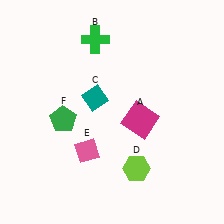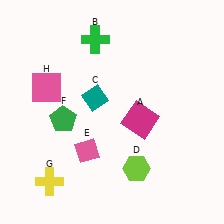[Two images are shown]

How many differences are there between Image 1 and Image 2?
There are 2 differences between the two images.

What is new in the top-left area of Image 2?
A pink square (H) was added in the top-left area of Image 2.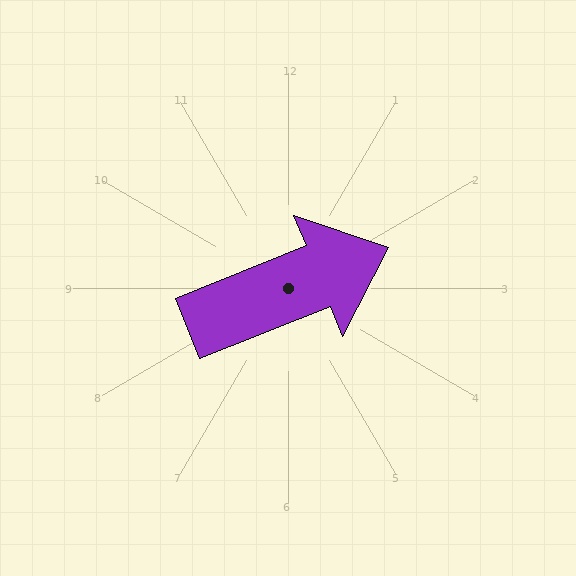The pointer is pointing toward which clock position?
Roughly 2 o'clock.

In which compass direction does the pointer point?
East.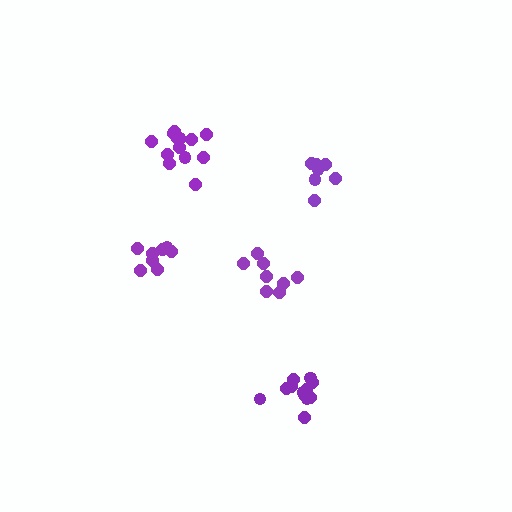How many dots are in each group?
Group 1: 7 dots, Group 2: 12 dots, Group 3: 13 dots, Group 4: 8 dots, Group 5: 8 dots (48 total).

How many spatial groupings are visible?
There are 5 spatial groupings.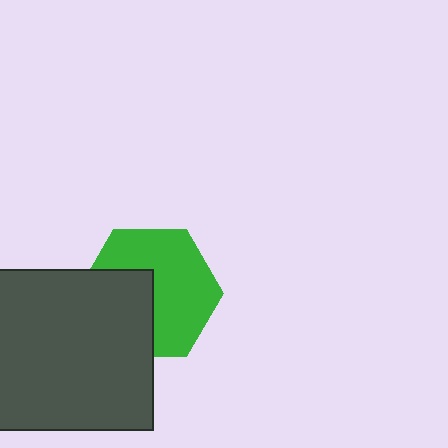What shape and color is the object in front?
The object in front is a dark gray rectangle.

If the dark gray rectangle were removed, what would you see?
You would see the complete green hexagon.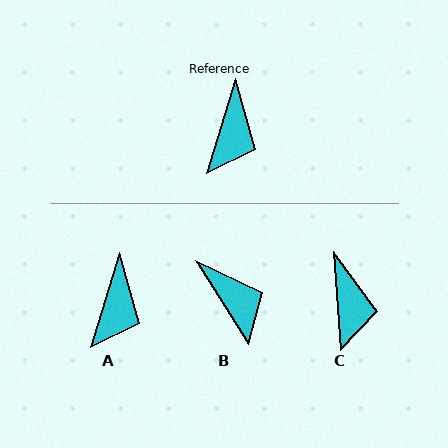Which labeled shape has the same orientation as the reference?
A.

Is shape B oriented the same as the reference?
No, it is off by about 49 degrees.